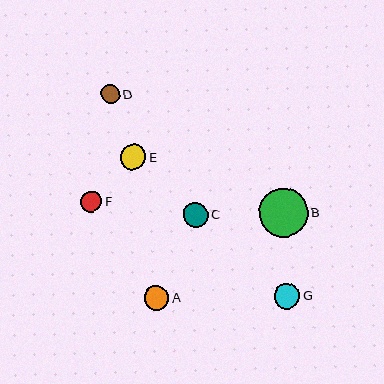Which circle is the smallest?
Circle D is the smallest with a size of approximately 19 pixels.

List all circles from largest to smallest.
From largest to smallest: B, E, G, C, A, F, D.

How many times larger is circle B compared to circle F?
Circle B is approximately 2.3 times the size of circle F.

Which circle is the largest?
Circle B is the largest with a size of approximately 49 pixels.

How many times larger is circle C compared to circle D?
Circle C is approximately 1.3 times the size of circle D.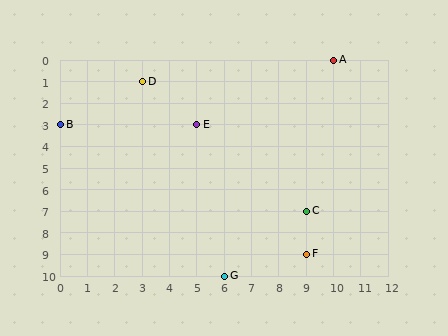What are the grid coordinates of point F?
Point F is at grid coordinates (9, 9).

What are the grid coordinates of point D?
Point D is at grid coordinates (3, 1).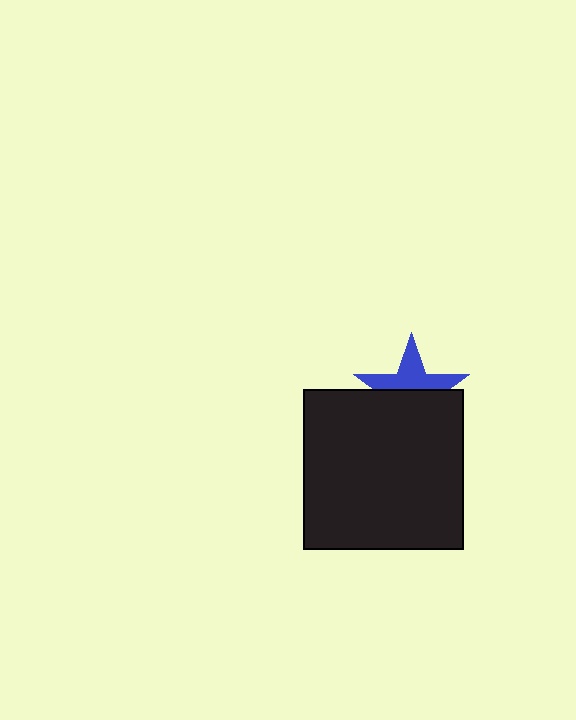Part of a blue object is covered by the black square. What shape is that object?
It is a star.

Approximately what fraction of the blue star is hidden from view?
Roughly 51% of the blue star is hidden behind the black square.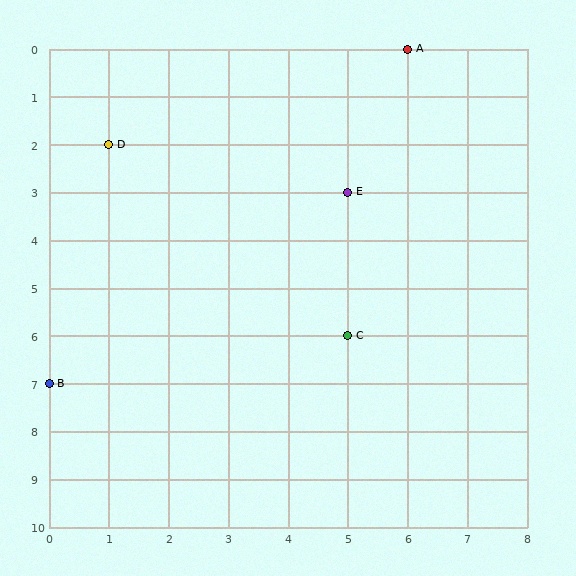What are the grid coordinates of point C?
Point C is at grid coordinates (5, 6).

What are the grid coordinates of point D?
Point D is at grid coordinates (1, 2).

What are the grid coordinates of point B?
Point B is at grid coordinates (0, 7).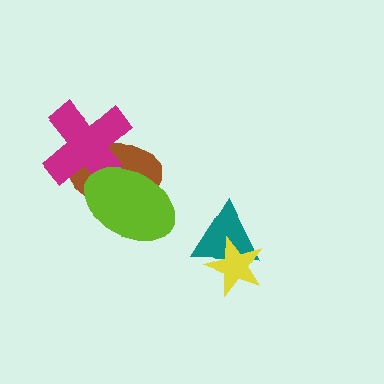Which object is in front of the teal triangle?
The yellow star is in front of the teal triangle.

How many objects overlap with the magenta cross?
2 objects overlap with the magenta cross.